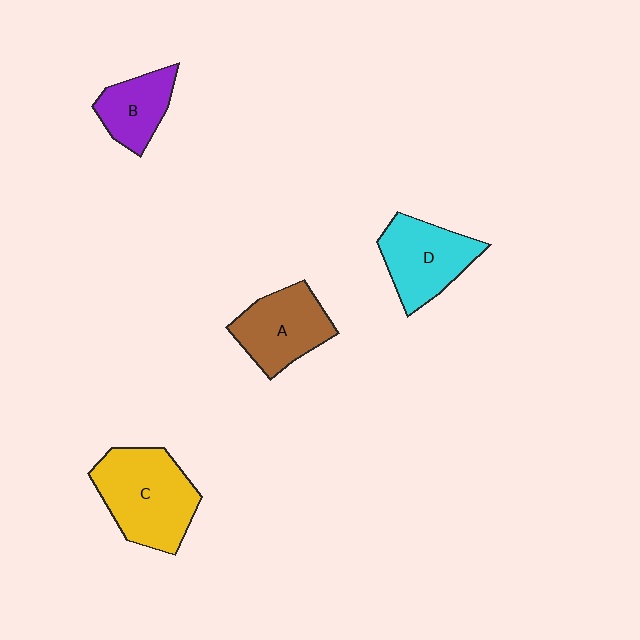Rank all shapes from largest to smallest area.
From largest to smallest: C (yellow), D (cyan), A (brown), B (purple).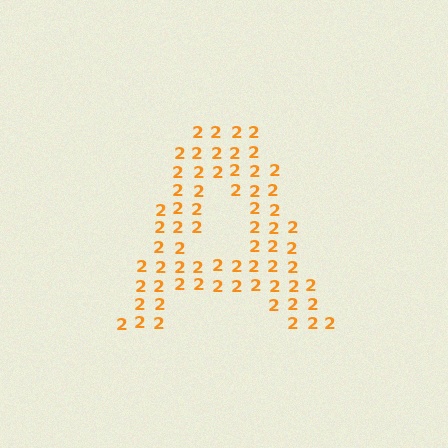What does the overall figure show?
The overall figure shows the letter A.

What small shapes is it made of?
It is made of small digit 2's.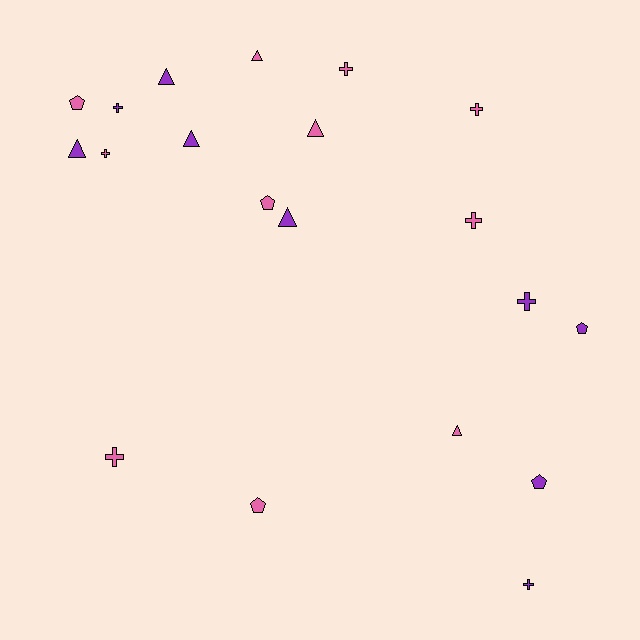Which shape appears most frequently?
Cross, with 8 objects.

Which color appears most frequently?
Pink, with 11 objects.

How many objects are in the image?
There are 20 objects.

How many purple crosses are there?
There are 3 purple crosses.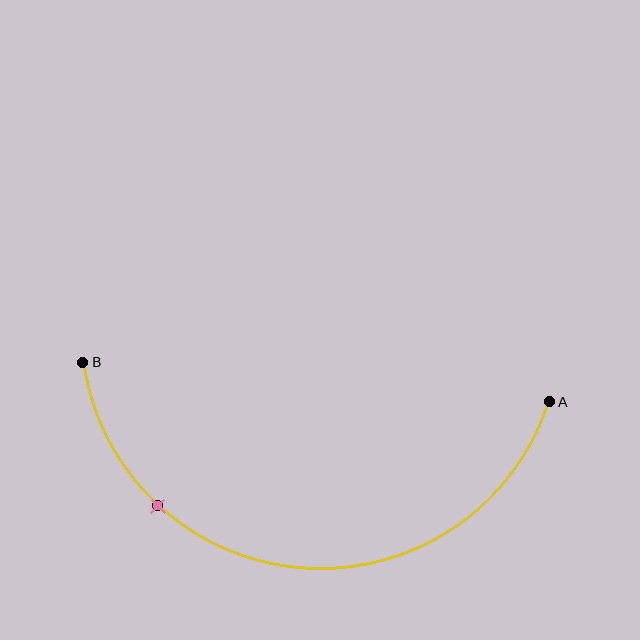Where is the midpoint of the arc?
The arc midpoint is the point on the curve farthest from the straight line joining A and B. It sits below that line.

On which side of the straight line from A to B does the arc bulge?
The arc bulges below the straight line connecting A and B.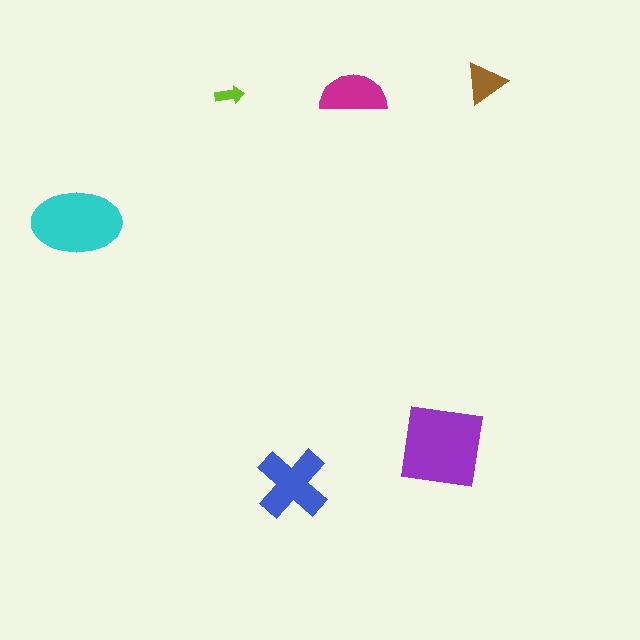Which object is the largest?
The purple square.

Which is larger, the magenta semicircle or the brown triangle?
The magenta semicircle.